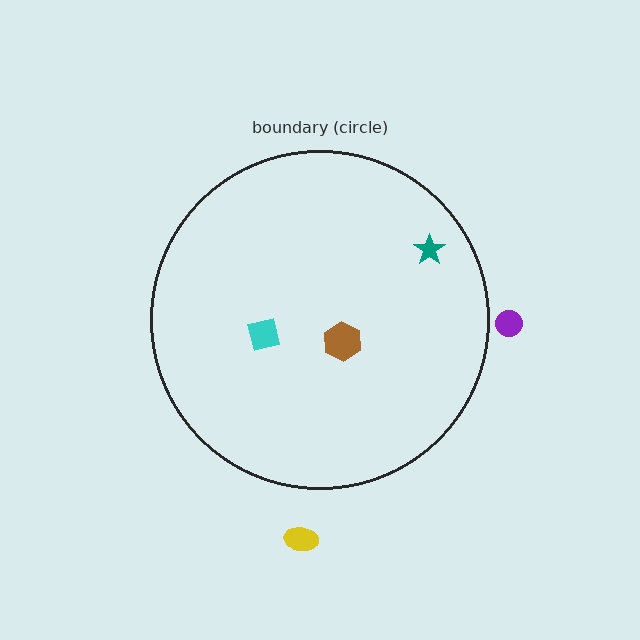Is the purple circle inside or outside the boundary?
Outside.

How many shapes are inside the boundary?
3 inside, 2 outside.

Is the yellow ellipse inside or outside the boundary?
Outside.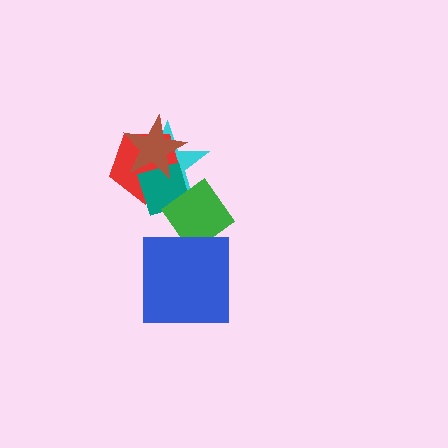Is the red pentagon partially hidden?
Yes, it is partially covered by another shape.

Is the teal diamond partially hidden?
Yes, it is partially covered by another shape.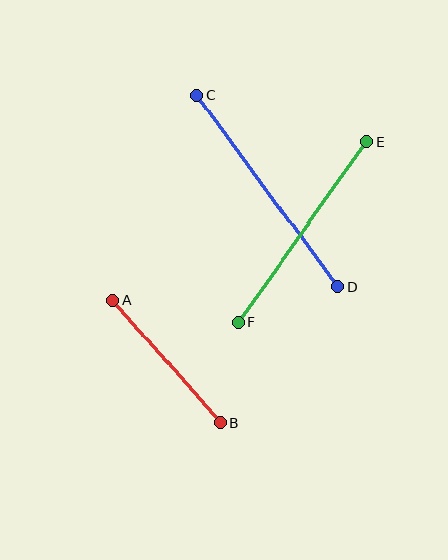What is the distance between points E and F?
The distance is approximately 221 pixels.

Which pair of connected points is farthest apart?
Points C and D are farthest apart.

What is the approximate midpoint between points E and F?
The midpoint is at approximately (303, 232) pixels.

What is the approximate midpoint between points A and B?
The midpoint is at approximately (167, 362) pixels.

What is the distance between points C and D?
The distance is approximately 238 pixels.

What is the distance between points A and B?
The distance is approximately 163 pixels.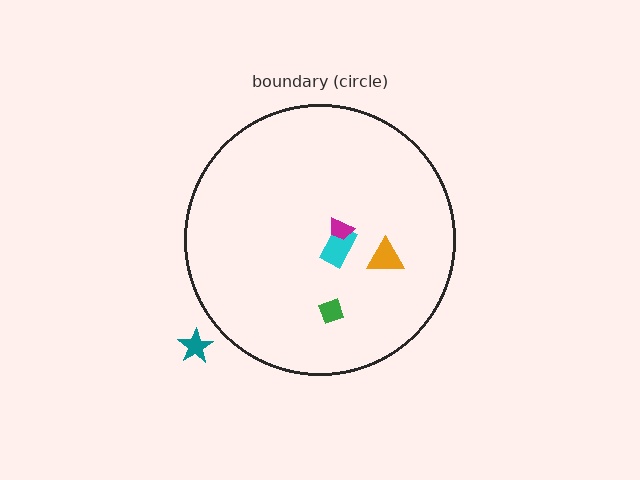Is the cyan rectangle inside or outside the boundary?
Inside.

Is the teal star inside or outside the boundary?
Outside.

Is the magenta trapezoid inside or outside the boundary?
Inside.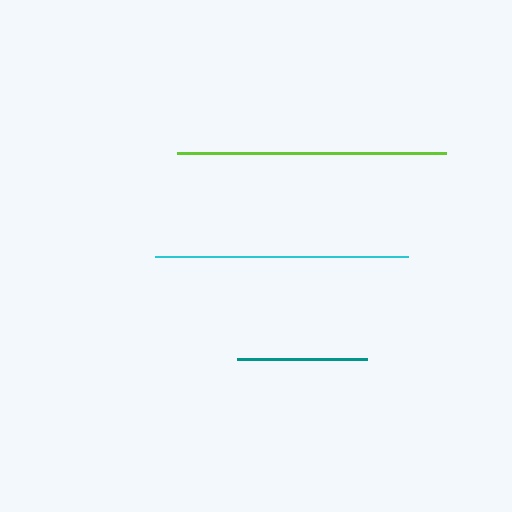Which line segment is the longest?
The lime line is the longest at approximately 269 pixels.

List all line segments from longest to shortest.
From longest to shortest: lime, cyan, teal.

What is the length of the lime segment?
The lime segment is approximately 269 pixels long.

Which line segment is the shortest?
The teal line is the shortest at approximately 129 pixels.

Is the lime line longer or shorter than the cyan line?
The lime line is longer than the cyan line.